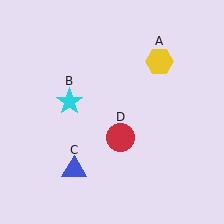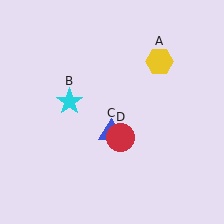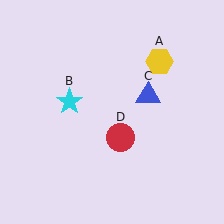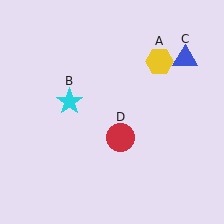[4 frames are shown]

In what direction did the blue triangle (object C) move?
The blue triangle (object C) moved up and to the right.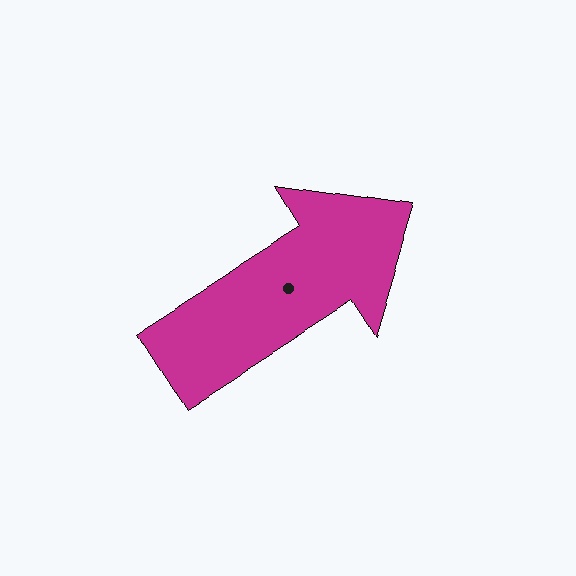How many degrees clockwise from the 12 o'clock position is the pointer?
Approximately 58 degrees.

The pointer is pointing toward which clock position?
Roughly 2 o'clock.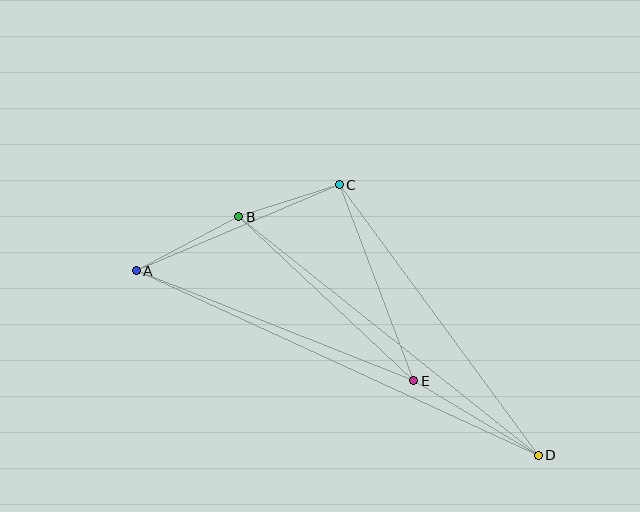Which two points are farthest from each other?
Points A and D are farthest from each other.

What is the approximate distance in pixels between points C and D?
The distance between C and D is approximately 336 pixels.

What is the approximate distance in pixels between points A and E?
The distance between A and E is approximately 299 pixels.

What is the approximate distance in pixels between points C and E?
The distance between C and E is approximately 210 pixels.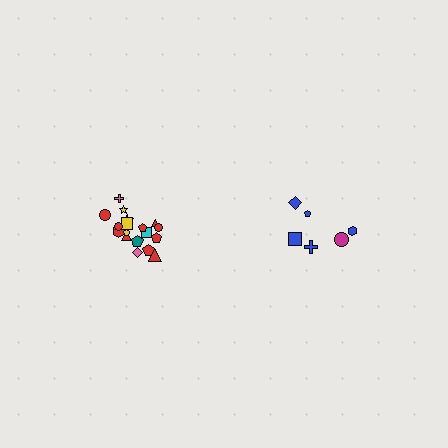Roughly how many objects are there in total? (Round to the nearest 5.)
Roughly 25 objects in total.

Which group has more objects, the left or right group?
The left group.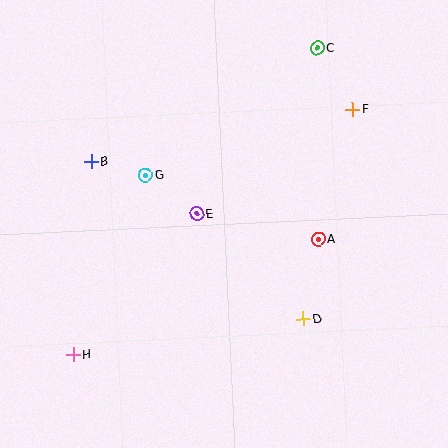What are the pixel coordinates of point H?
Point H is at (73, 355).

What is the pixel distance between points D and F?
The distance between D and F is 215 pixels.